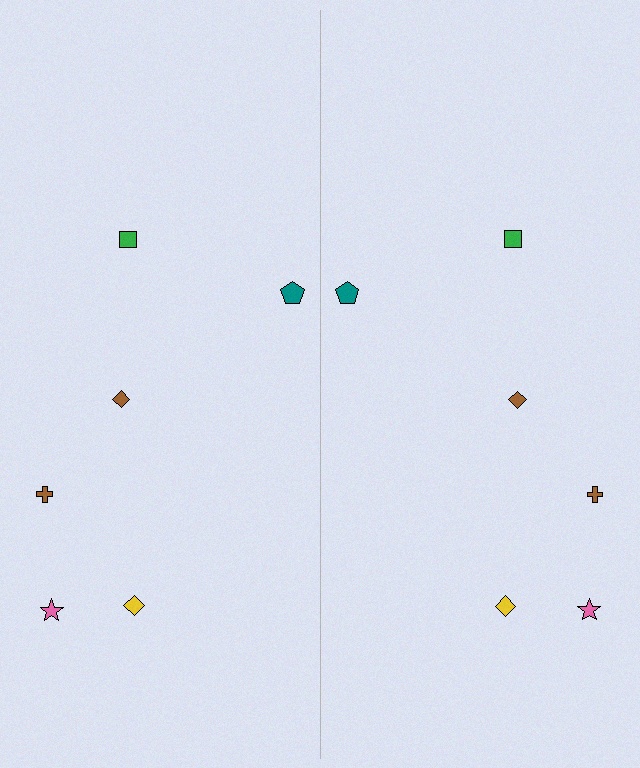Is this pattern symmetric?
Yes, this pattern has bilateral (reflection) symmetry.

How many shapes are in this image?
There are 12 shapes in this image.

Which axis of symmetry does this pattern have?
The pattern has a vertical axis of symmetry running through the center of the image.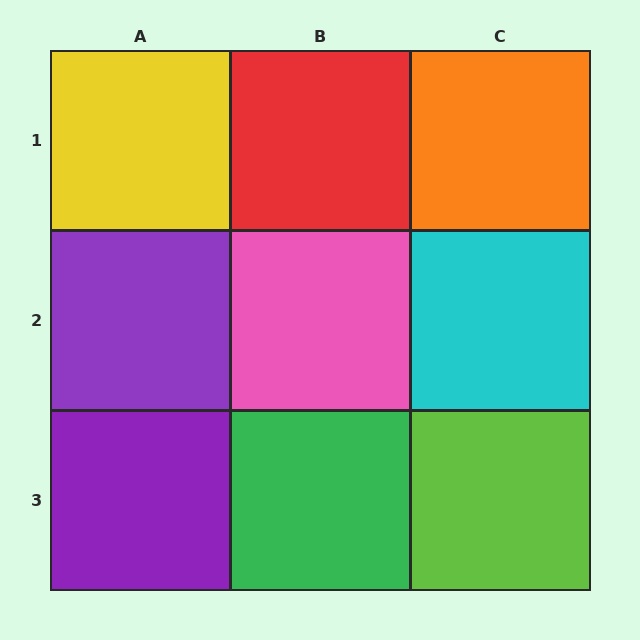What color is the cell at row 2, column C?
Cyan.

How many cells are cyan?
1 cell is cyan.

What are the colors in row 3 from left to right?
Purple, green, lime.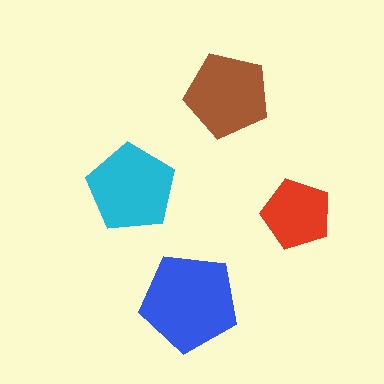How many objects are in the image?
There are 4 objects in the image.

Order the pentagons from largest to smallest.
the blue one, the cyan one, the brown one, the red one.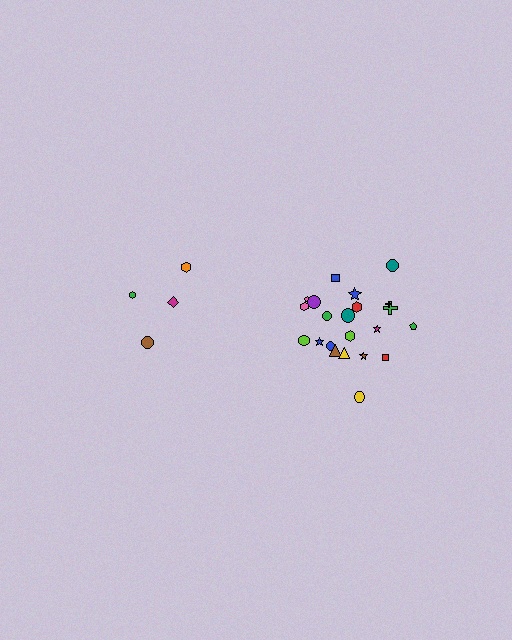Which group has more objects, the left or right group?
The right group.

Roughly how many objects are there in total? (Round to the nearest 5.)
Roughly 25 objects in total.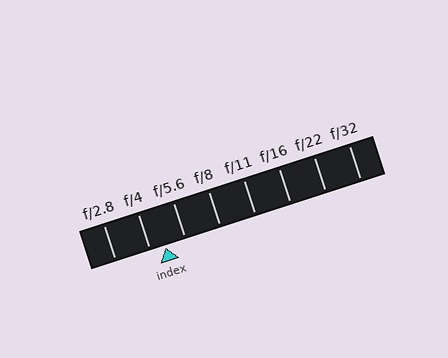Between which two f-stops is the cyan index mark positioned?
The index mark is between f/4 and f/5.6.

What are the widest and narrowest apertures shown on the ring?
The widest aperture shown is f/2.8 and the narrowest is f/32.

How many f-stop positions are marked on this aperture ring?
There are 8 f-stop positions marked.